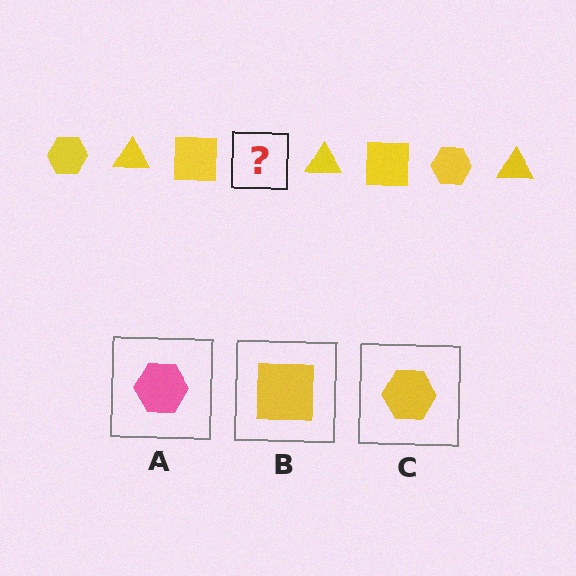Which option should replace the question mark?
Option C.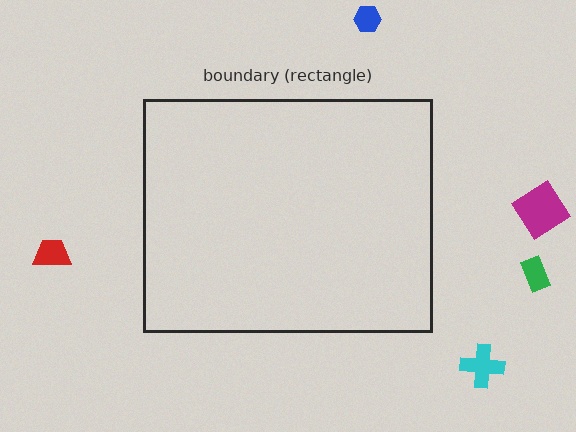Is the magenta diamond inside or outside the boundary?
Outside.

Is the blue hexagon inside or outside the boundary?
Outside.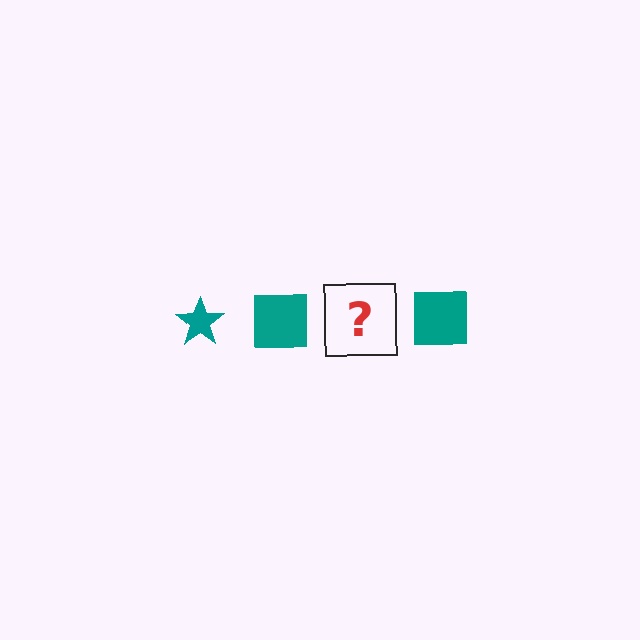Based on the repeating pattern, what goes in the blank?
The blank should be a teal star.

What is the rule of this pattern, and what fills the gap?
The rule is that the pattern cycles through star, square shapes in teal. The gap should be filled with a teal star.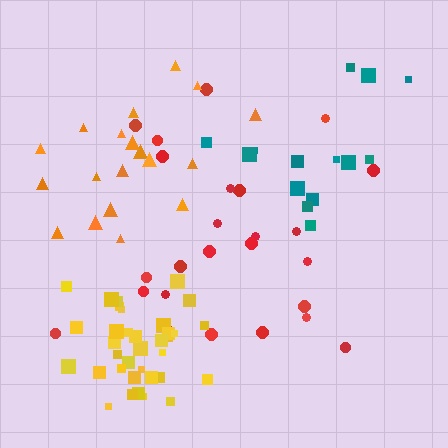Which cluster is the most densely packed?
Yellow.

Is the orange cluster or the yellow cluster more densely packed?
Yellow.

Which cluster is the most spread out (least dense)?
Teal.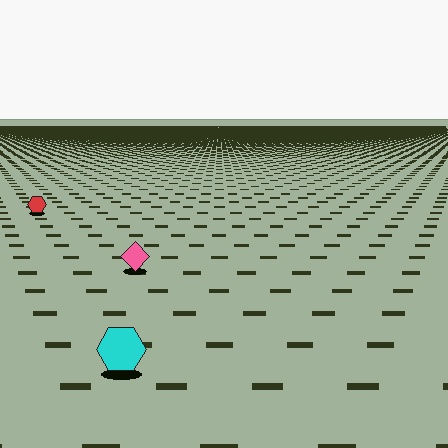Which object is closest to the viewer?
The cyan hexagon is closest. The texture marks near it are larger and more spread out.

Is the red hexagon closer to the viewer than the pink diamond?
No. The pink diamond is closer — you can tell from the texture gradient: the ground texture is coarser near it.